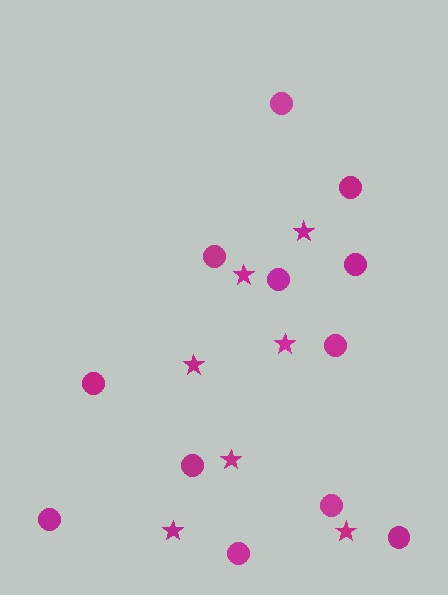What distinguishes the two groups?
There are 2 groups: one group of circles (12) and one group of stars (7).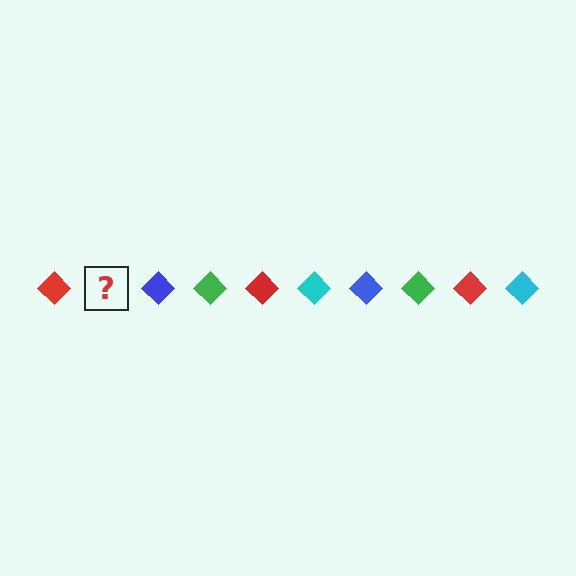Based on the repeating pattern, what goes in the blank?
The blank should be a cyan diamond.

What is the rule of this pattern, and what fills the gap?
The rule is that the pattern cycles through red, cyan, blue, green diamonds. The gap should be filled with a cyan diamond.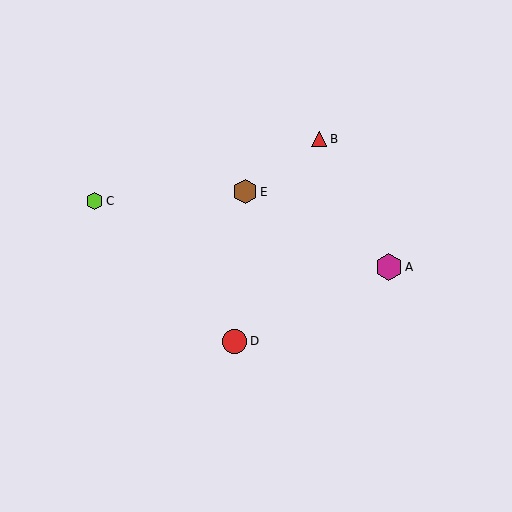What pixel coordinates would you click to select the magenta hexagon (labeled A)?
Click at (389, 267) to select the magenta hexagon A.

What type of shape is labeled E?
Shape E is a brown hexagon.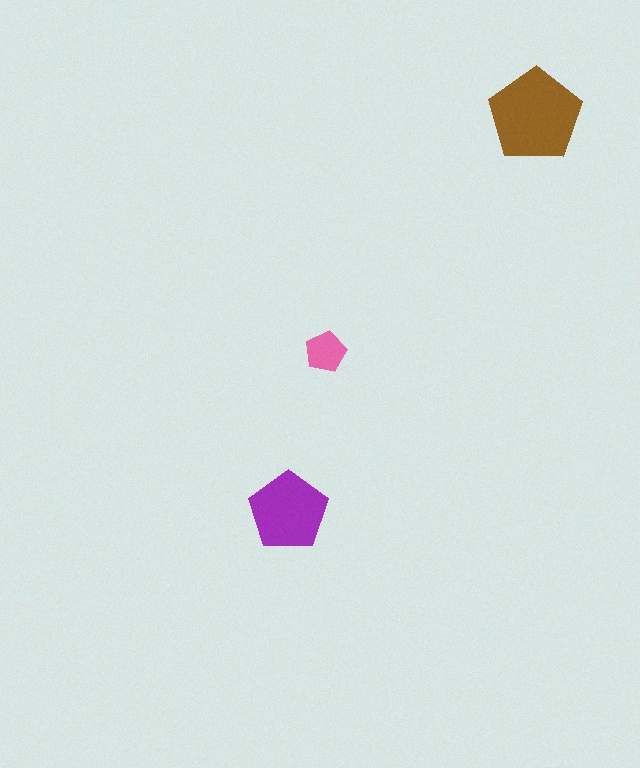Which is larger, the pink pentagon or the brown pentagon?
The brown one.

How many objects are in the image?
There are 3 objects in the image.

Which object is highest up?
The brown pentagon is topmost.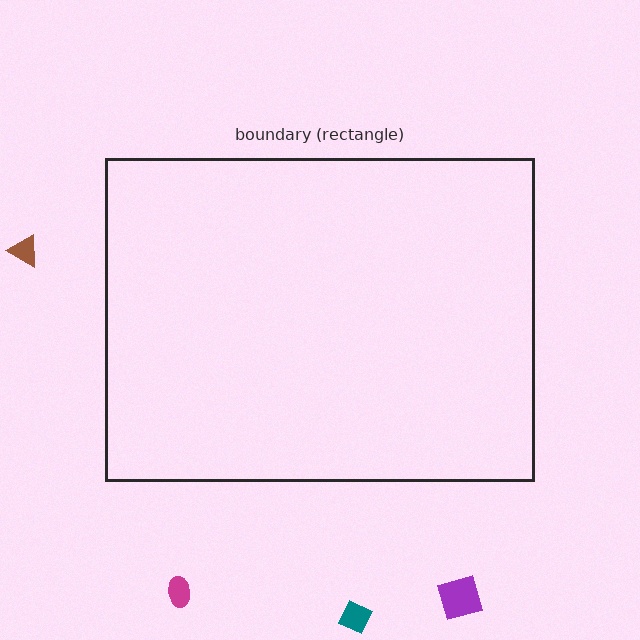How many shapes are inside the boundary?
0 inside, 4 outside.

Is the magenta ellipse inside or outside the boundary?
Outside.